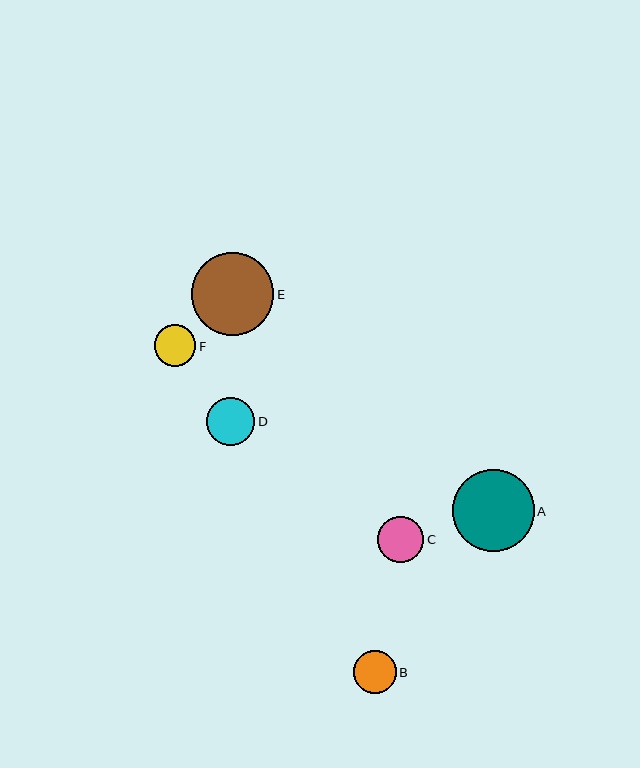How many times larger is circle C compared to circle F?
Circle C is approximately 1.1 times the size of circle F.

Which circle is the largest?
Circle E is the largest with a size of approximately 83 pixels.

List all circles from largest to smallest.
From largest to smallest: E, A, D, C, B, F.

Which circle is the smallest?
Circle F is the smallest with a size of approximately 41 pixels.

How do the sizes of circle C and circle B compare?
Circle C and circle B are approximately the same size.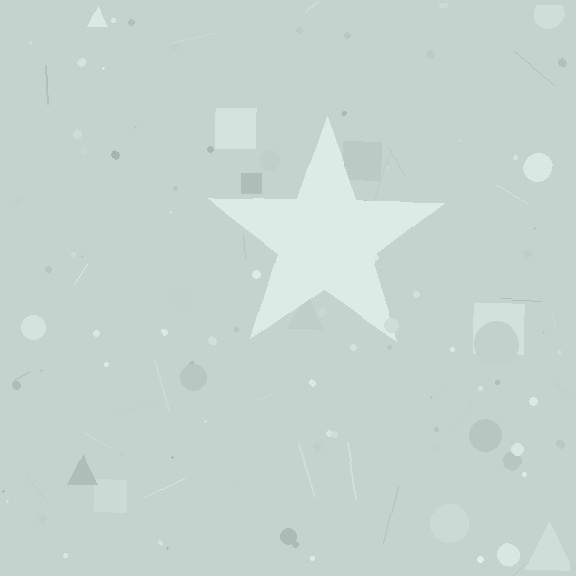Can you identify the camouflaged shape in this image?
The camouflaged shape is a star.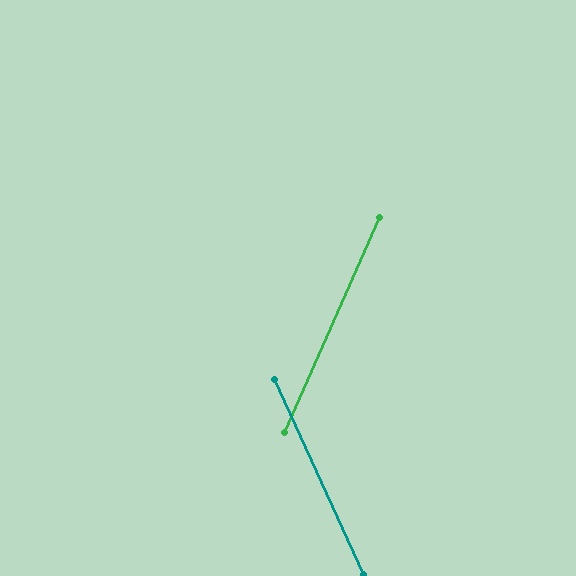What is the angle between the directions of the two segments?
Approximately 49 degrees.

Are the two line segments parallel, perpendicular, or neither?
Neither parallel nor perpendicular — they differ by about 49°.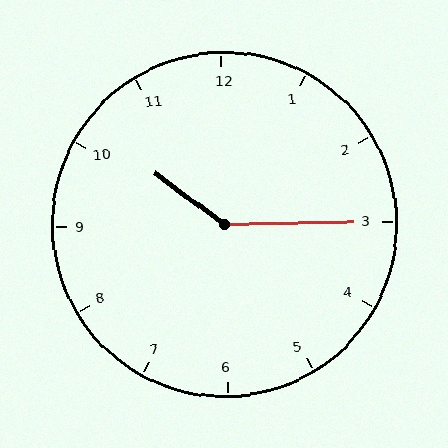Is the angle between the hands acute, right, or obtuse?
It is obtuse.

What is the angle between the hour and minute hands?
Approximately 142 degrees.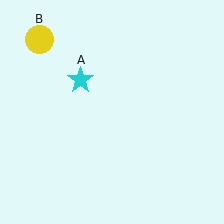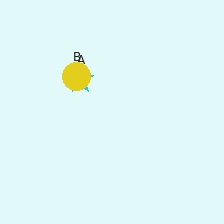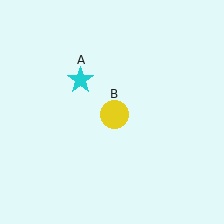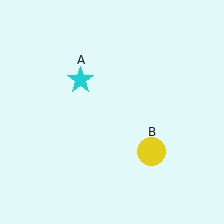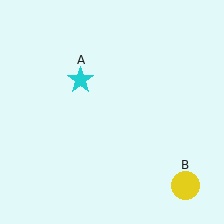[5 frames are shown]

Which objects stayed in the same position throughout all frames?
Cyan star (object A) remained stationary.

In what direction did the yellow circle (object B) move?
The yellow circle (object B) moved down and to the right.